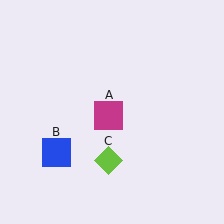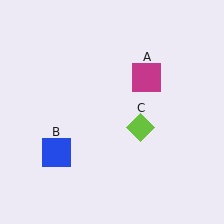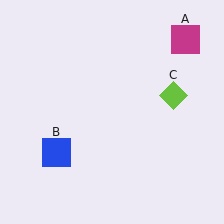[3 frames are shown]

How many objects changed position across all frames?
2 objects changed position: magenta square (object A), lime diamond (object C).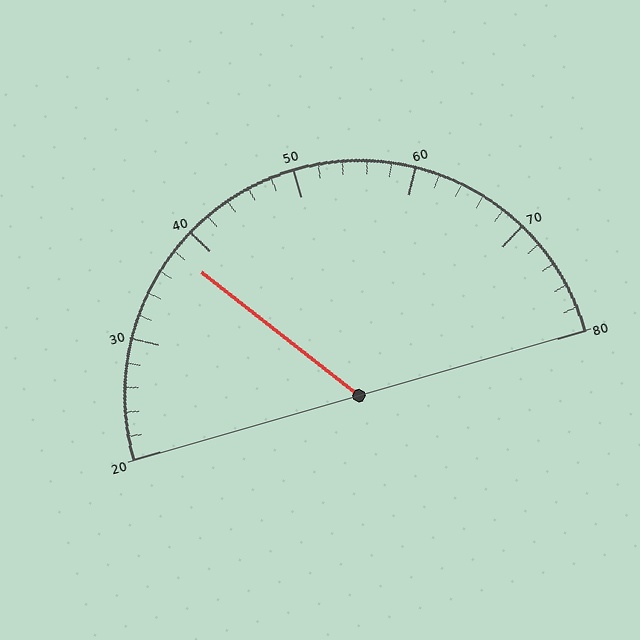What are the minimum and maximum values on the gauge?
The gauge ranges from 20 to 80.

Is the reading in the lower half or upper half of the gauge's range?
The reading is in the lower half of the range (20 to 80).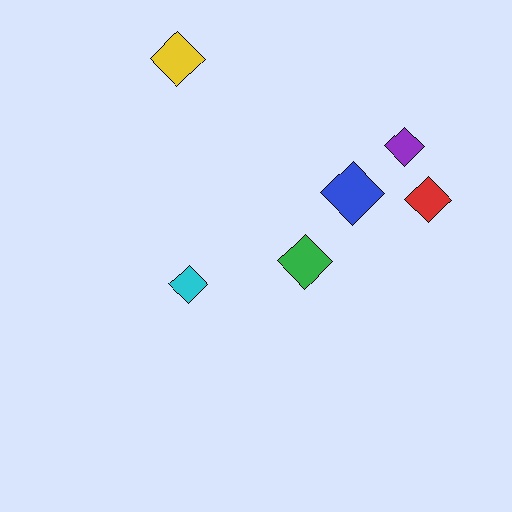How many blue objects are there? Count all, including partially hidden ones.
There is 1 blue object.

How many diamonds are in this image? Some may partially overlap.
There are 6 diamonds.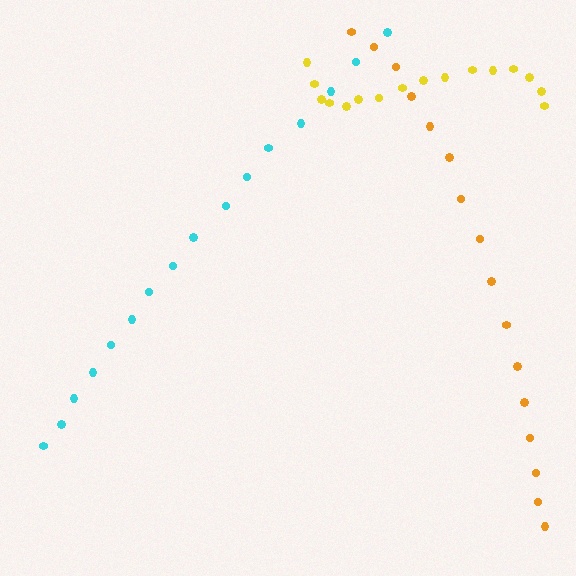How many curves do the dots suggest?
There are 3 distinct paths.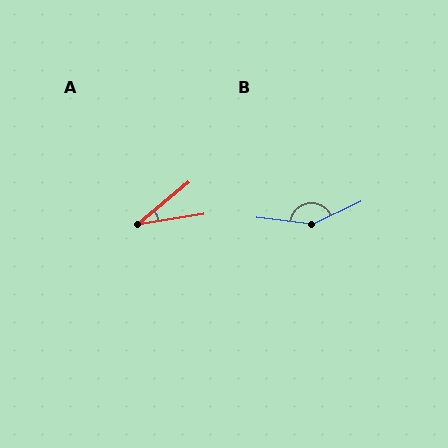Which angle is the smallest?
A, at approximately 30 degrees.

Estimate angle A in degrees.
Approximately 30 degrees.